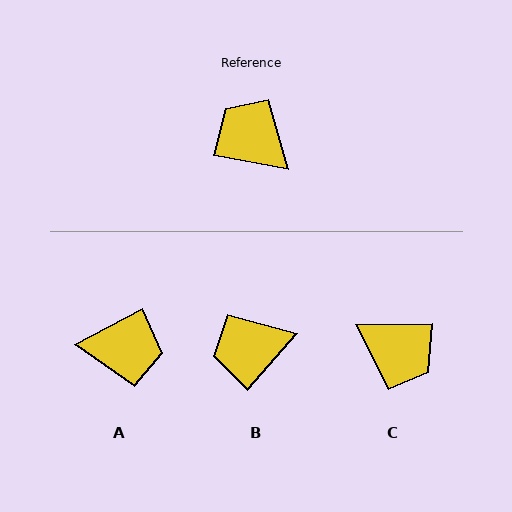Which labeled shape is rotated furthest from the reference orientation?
C, about 169 degrees away.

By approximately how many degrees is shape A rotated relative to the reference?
Approximately 141 degrees clockwise.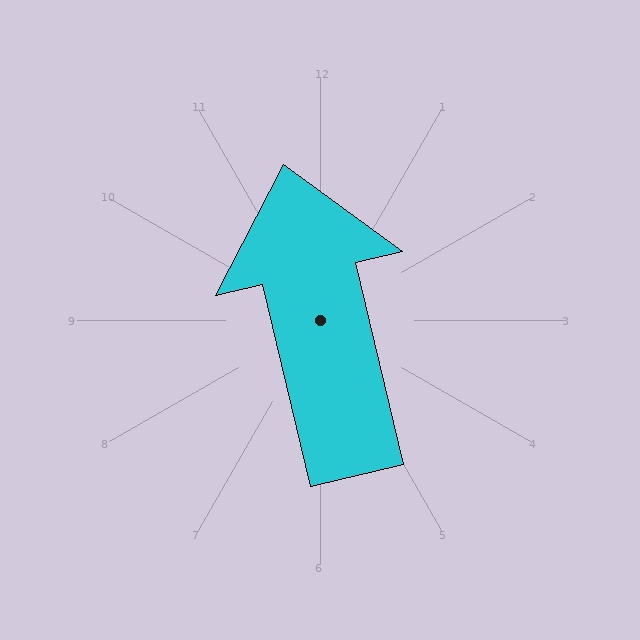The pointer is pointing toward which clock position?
Roughly 12 o'clock.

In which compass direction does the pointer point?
North.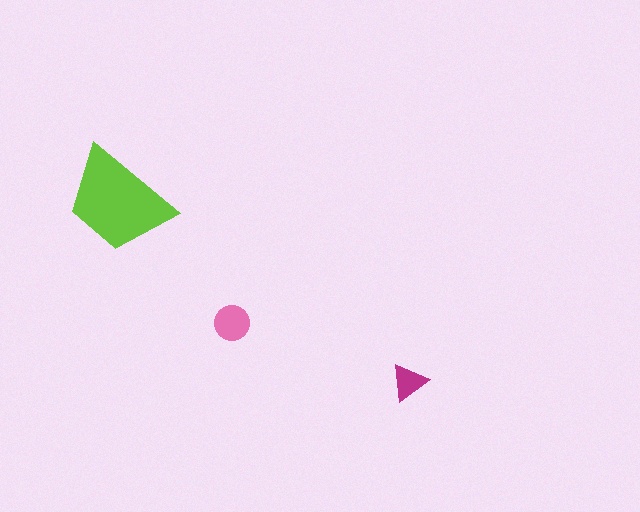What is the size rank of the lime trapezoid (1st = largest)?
1st.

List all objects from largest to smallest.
The lime trapezoid, the pink circle, the magenta triangle.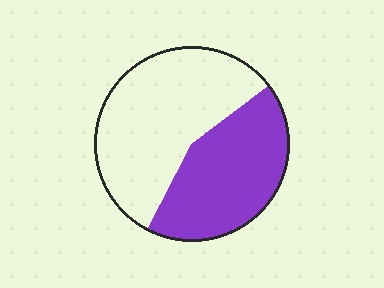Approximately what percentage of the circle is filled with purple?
Approximately 45%.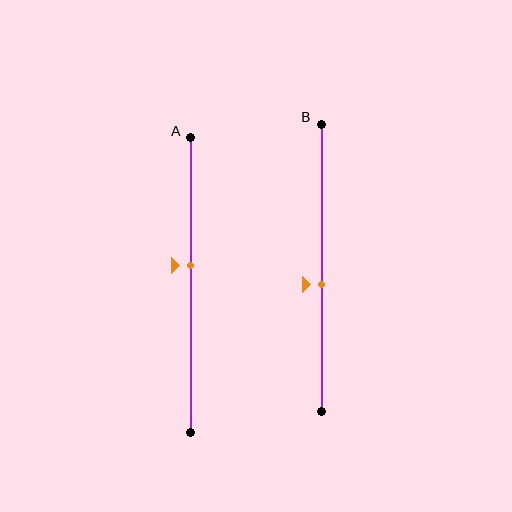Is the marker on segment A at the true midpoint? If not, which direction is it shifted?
No, the marker on segment A is shifted upward by about 7% of the segment length.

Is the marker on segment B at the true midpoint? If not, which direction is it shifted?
No, the marker on segment B is shifted downward by about 6% of the segment length.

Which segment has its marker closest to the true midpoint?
Segment B has its marker closest to the true midpoint.